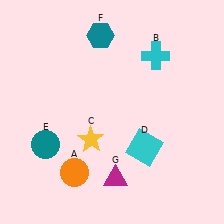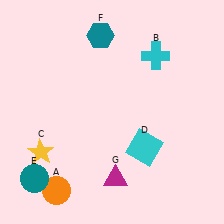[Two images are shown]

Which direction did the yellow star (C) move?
The yellow star (C) moved left.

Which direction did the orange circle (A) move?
The orange circle (A) moved left.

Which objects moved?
The objects that moved are: the orange circle (A), the yellow star (C), the teal circle (E).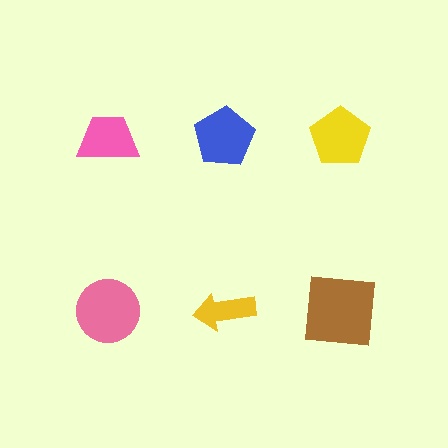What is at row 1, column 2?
A blue pentagon.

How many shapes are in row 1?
3 shapes.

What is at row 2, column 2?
A yellow arrow.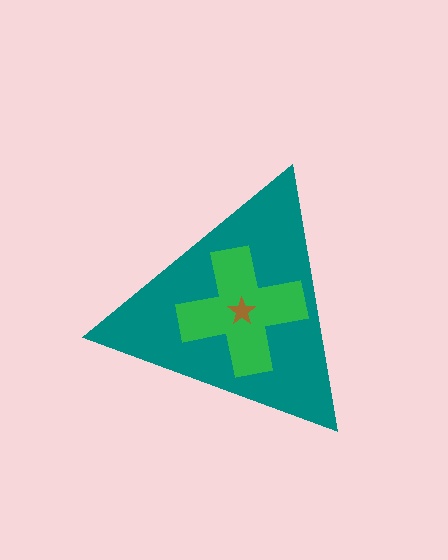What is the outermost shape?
The teal triangle.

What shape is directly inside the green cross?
The brown star.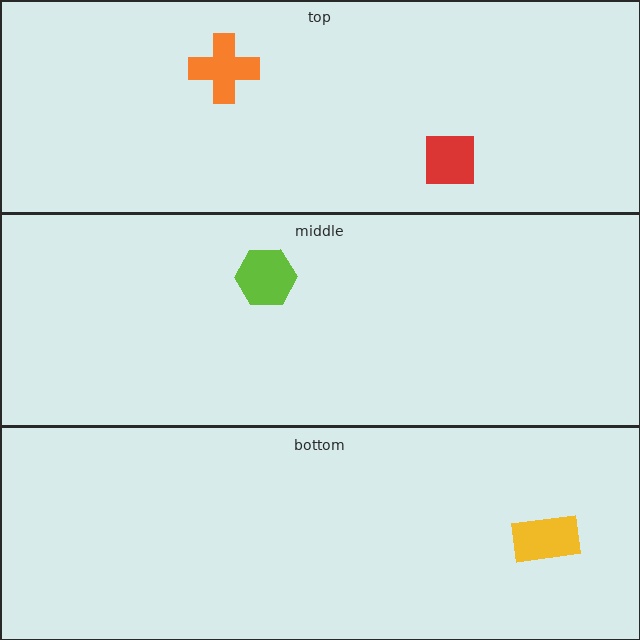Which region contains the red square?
The top region.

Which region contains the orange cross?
The top region.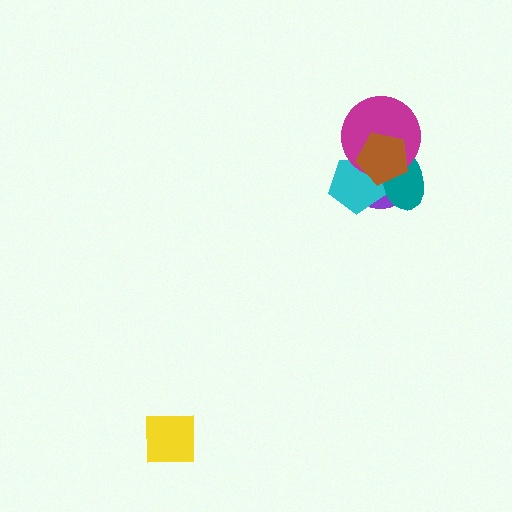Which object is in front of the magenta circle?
The brown pentagon is in front of the magenta circle.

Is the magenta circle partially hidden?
Yes, it is partially covered by another shape.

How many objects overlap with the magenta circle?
4 objects overlap with the magenta circle.